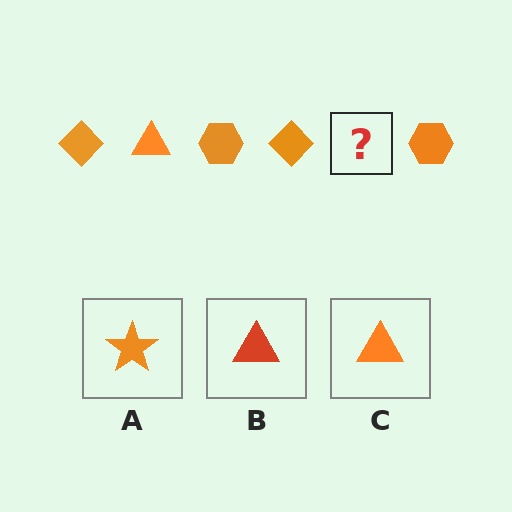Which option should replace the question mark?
Option C.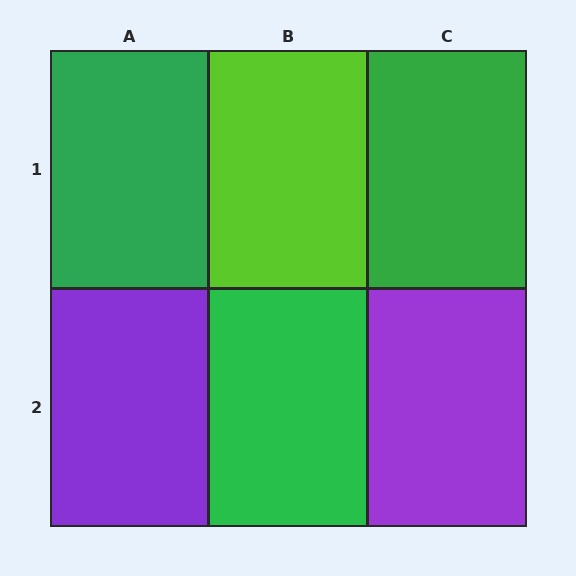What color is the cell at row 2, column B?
Green.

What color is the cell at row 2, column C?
Purple.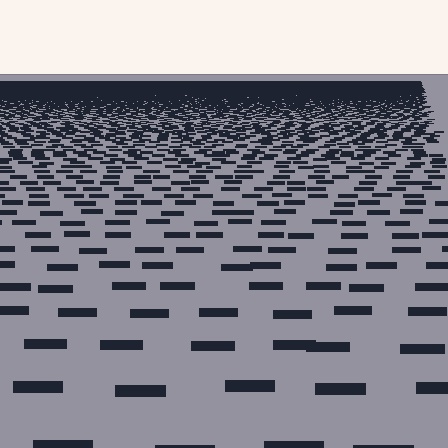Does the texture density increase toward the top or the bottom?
Density increases toward the top.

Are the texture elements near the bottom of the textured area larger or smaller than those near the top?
Larger. Near the bottom, elements are closer to the viewer and appear at a bigger on-screen size.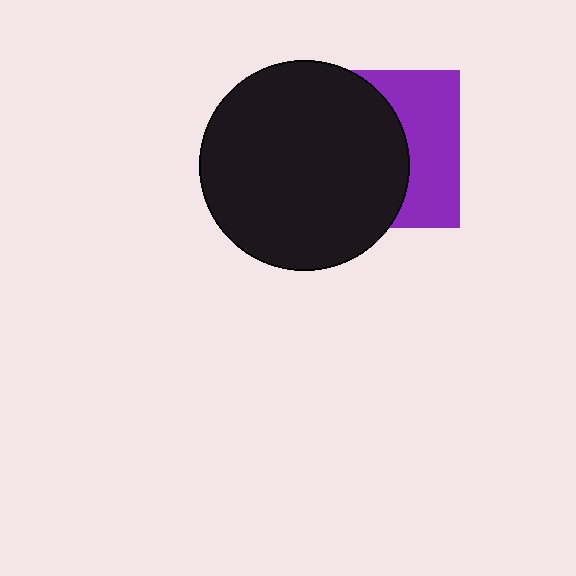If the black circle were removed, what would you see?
You would see the complete purple square.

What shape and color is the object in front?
The object in front is a black circle.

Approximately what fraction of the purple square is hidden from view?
Roughly 60% of the purple square is hidden behind the black circle.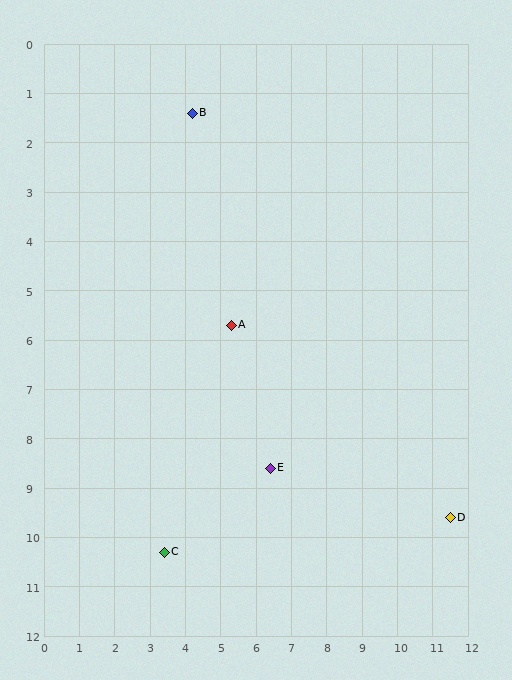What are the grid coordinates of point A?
Point A is at approximately (5.3, 5.7).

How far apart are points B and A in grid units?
Points B and A are about 4.4 grid units apart.